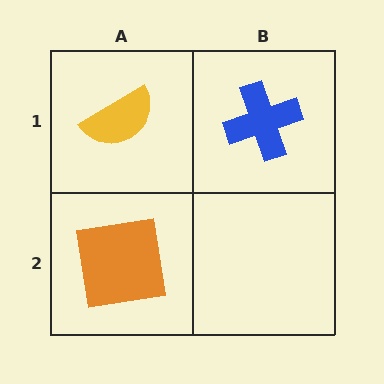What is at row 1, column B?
A blue cross.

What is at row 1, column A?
A yellow semicircle.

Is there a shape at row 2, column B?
No, that cell is empty.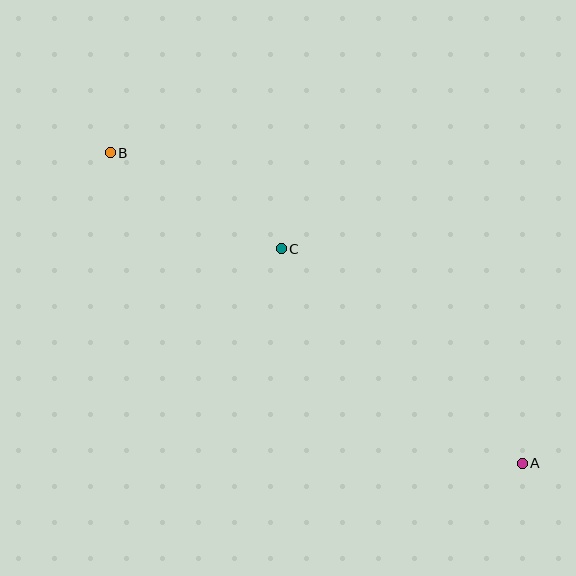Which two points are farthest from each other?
Points A and B are farthest from each other.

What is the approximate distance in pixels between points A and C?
The distance between A and C is approximately 323 pixels.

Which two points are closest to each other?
Points B and C are closest to each other.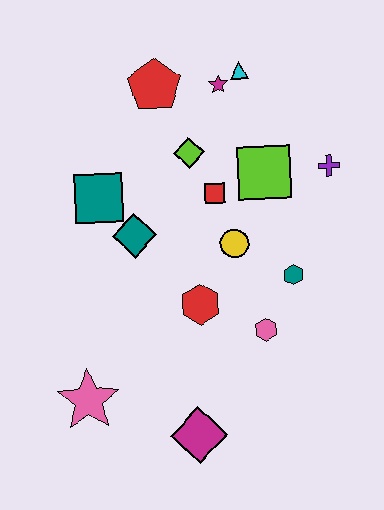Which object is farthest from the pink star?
The cyan triangle is farthest from the pink star.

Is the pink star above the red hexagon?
No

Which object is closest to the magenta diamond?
The pink star is closest to the magenta diamond.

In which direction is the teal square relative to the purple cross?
The teal square is to the left of the purple cross.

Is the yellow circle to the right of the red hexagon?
Yes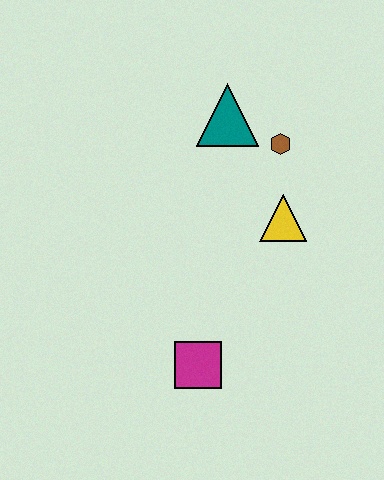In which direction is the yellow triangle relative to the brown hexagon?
The yellow triangle is below the brown hexagon.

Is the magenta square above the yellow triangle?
No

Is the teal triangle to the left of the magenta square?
No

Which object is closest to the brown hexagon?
The teal triangle is closest to the brown hexagon.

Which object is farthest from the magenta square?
The teal triangle is farthest from the magenta square.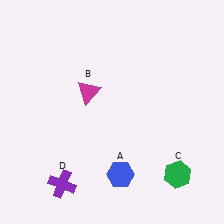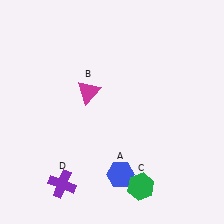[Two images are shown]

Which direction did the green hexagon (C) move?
The green hexagon (C) moved left.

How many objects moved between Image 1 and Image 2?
1 object moved between the two images.